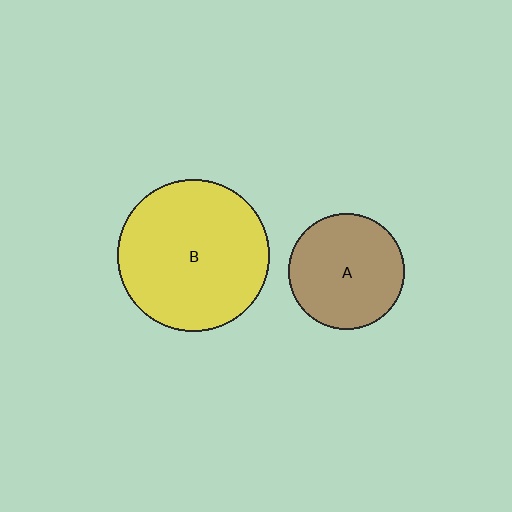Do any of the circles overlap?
No, none of the circles overlap.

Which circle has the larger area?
Circle B (yellow).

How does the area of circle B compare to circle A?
Approximately 1.7 times.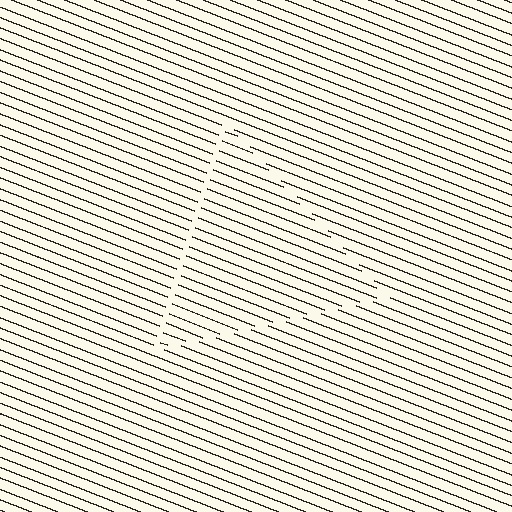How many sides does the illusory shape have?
3 sides — the line-ends trace a triangle.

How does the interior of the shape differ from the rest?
The interior of the shape contains the same grating, shifted by half a period — the contour is defined by the phase discontinuity where line-ends from the inner and outer gratings abut.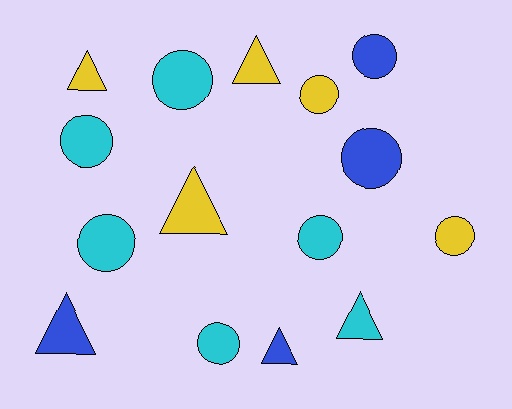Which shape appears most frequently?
Circle, with 9 objects.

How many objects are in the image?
There are 15 objects.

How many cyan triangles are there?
There is 1 cyan triangle.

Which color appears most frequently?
Cyan, with 6 objects.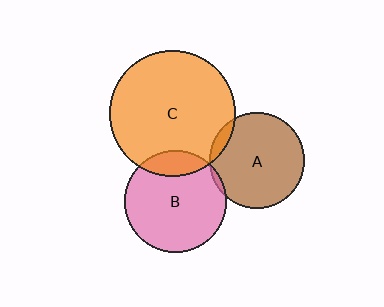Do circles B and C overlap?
Yes.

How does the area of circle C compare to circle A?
Approximately 1.7 times.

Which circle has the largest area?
Circle C (orange).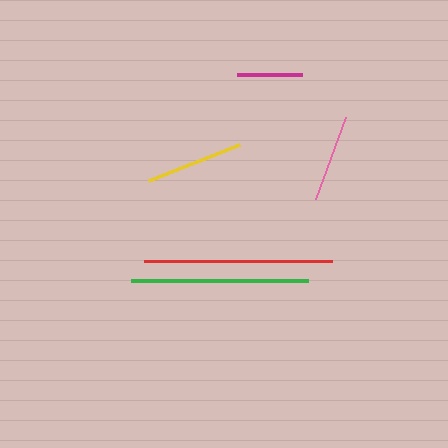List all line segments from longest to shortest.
From longest to shortest: red, green, yellow, pink, magenta.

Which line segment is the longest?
The red line is the longest at approximately 188 pixels.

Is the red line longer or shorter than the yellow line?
The red line is longer than the yellow line.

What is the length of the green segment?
The green segment is approximately 178 pixels long.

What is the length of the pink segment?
The pink segment is approximately 87 pixels long.